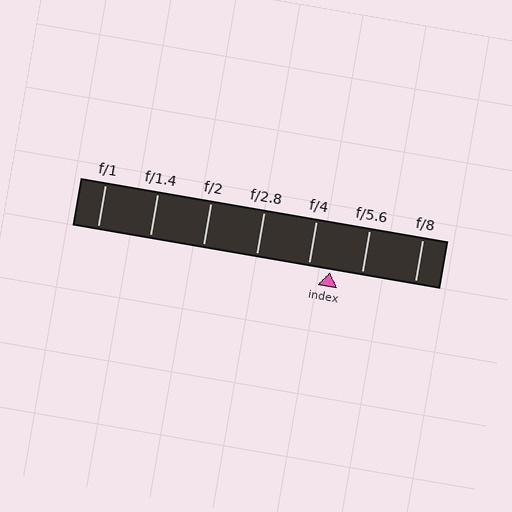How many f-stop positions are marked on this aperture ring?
There are 7 f-stop positions marked.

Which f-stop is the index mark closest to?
The index mark is closest to f/4.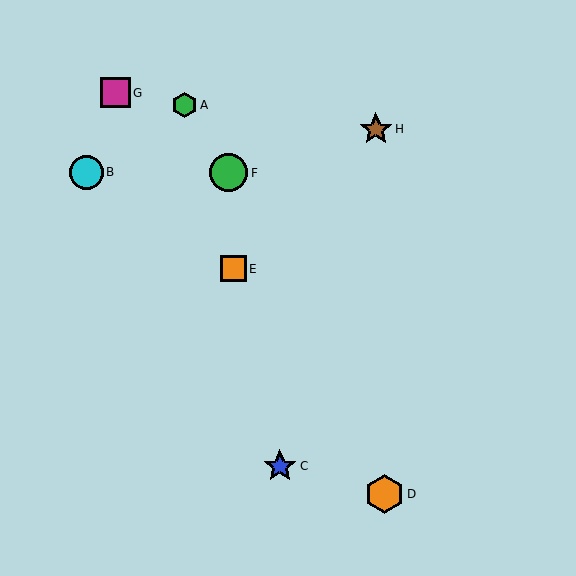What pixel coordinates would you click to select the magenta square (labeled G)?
Click at (115, 93) to select the magenta square G.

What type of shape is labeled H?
Shape H is a brown star.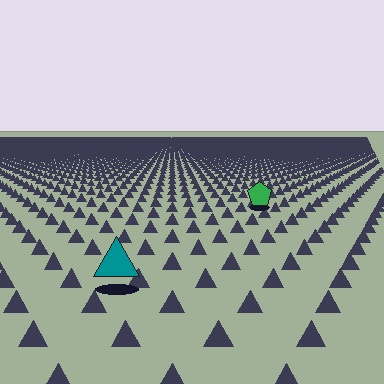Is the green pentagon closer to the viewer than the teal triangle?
No. The teal triangle is closer — you can tell from the texture gradient: the ground texture is coarser near it.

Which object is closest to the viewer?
The teal triangle is closest. The texture marks near it are larger and more spread out.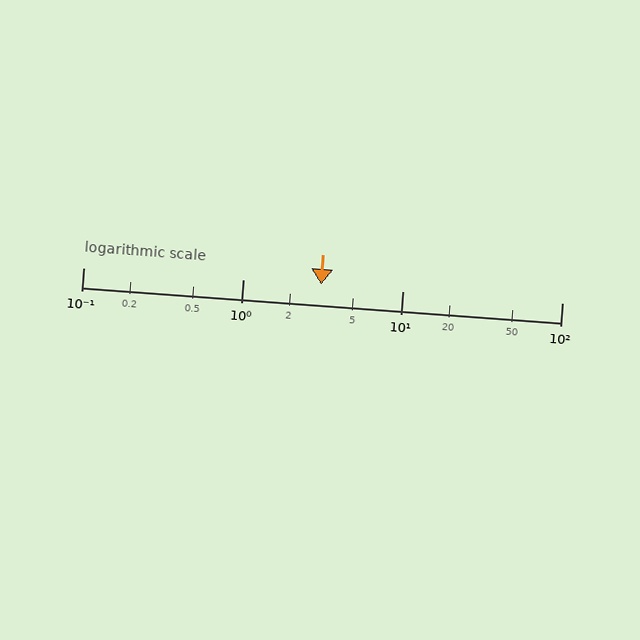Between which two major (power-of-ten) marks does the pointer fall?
The pointer is between 1 and 10.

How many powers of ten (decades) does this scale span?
The scale spans 3 decades, from 0.1 to 100.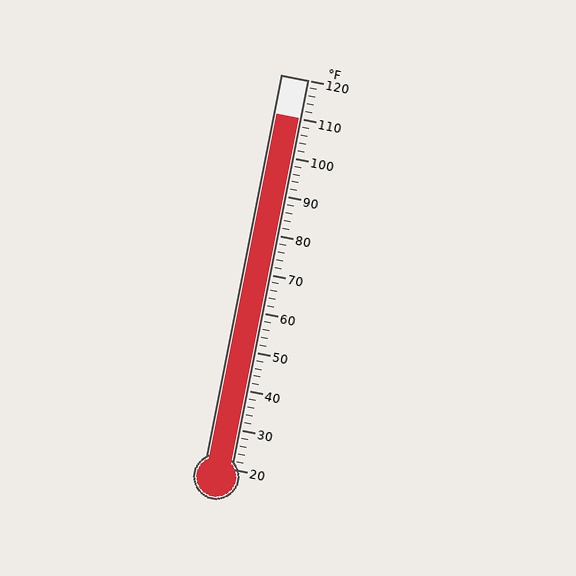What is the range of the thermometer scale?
The thermometer scale ranges from 20°F to 120°F.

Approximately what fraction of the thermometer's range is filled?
The thermometer is filled to approximately 90% of its range.